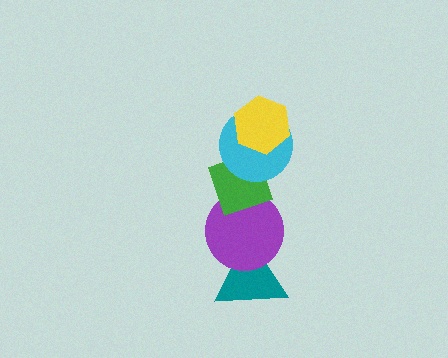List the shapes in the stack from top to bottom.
From top to bottom: the yellow hexagon, the cyan circle, the green diamond, the purple circle, the teal triangle.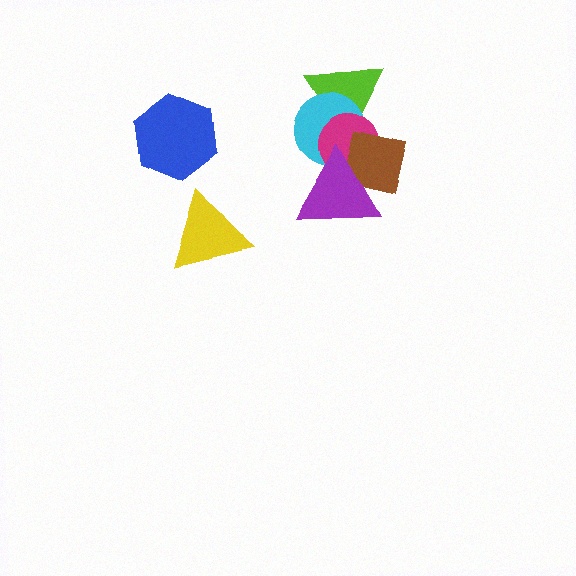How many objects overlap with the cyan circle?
4 objects overlap with the cyan circle.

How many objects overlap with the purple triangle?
3 objects overlap with the purple triangle.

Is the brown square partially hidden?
Yes, it is partially covered by another shape.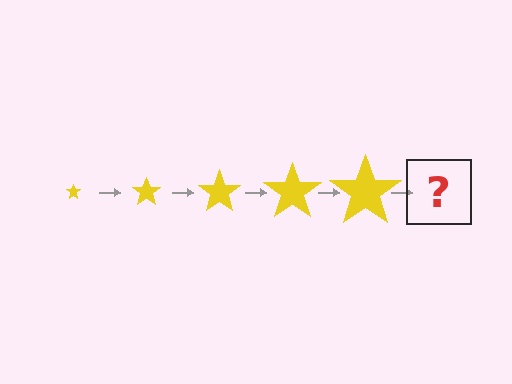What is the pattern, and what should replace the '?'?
The pattern is that the star gets progressively larger each step. The '?' should be a yellow star, larger than the previous one.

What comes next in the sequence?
The next element should be a yellow star, larger than the previous one.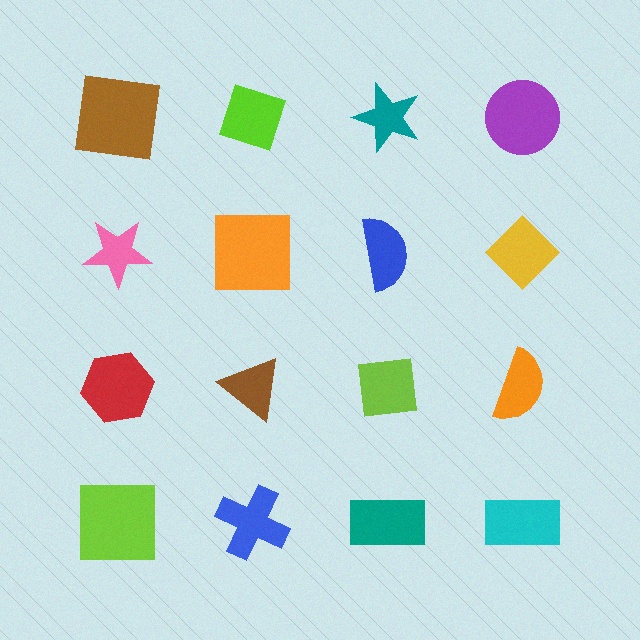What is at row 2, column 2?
An orange square.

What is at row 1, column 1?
A brown square.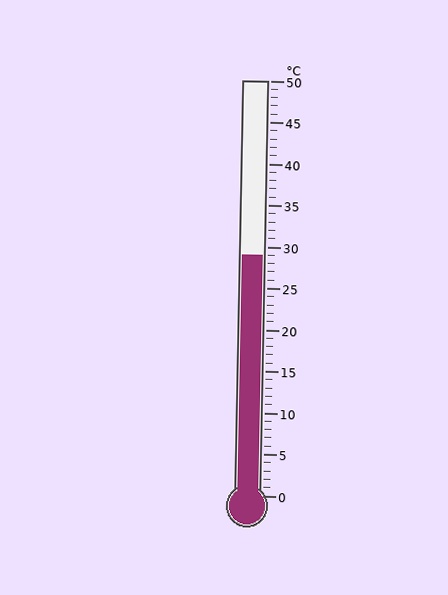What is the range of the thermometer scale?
The thermometer scale ranges from 0°C to 50°C.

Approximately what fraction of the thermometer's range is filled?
The thermometer is filled to approximately 60% of its range.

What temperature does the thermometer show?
The thermometer shows approximately 29°C.